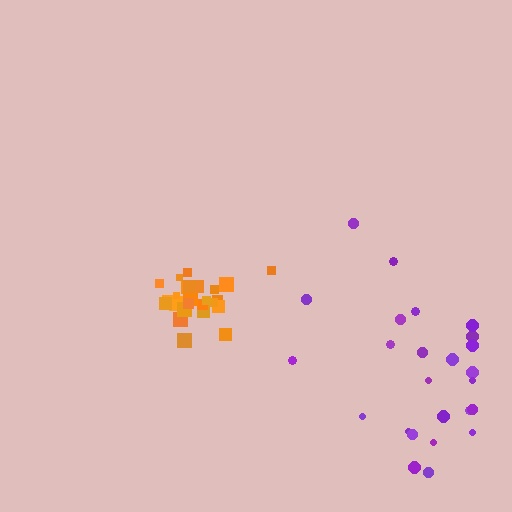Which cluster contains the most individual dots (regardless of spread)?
Orange (25).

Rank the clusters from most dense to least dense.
orange, purple.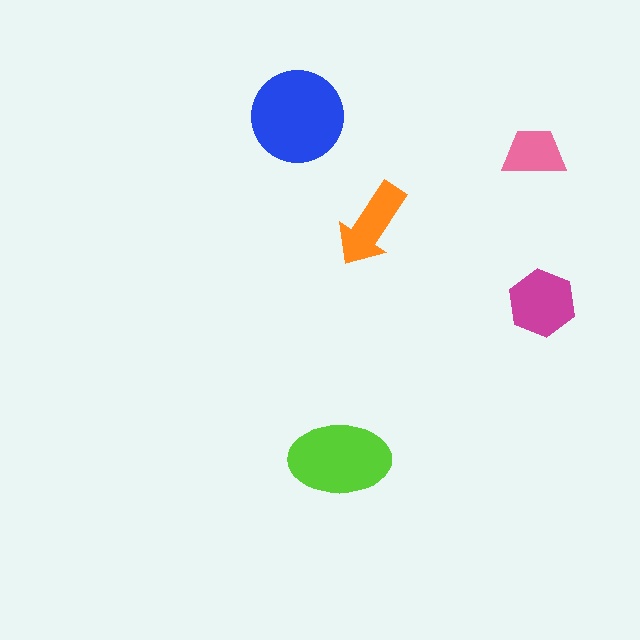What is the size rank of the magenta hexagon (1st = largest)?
3rd.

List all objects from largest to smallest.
The blue circle, the lime ellipse, the magenta hexagon, the orange arrow, the pink trapezoid.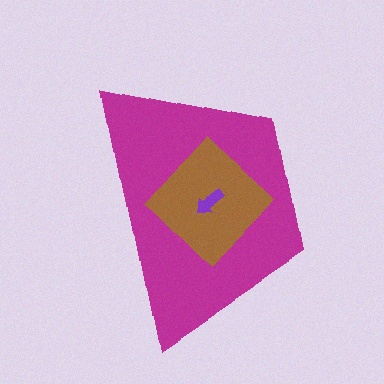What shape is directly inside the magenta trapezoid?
The brown diamond.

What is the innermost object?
The purple arrow.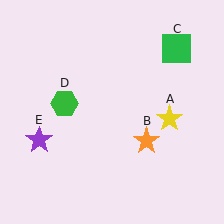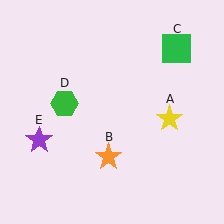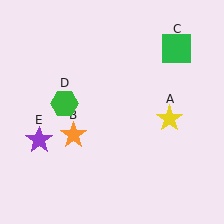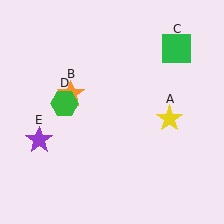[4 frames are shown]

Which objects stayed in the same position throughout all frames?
Yellow star (object A) and green square (object C) and green hexagon (object D) and purple star (object E) remained stationary.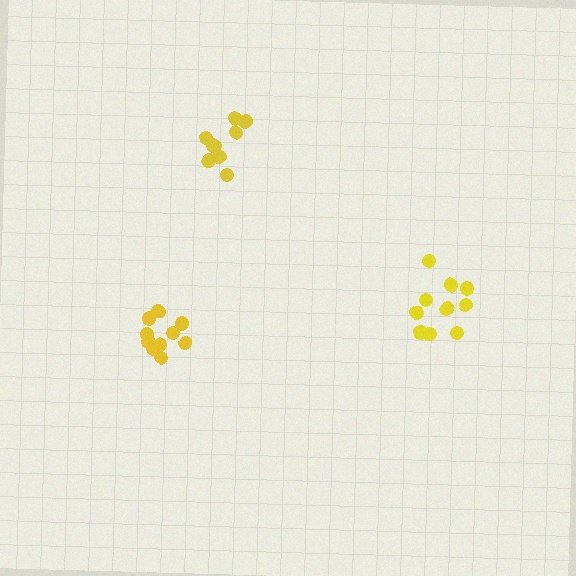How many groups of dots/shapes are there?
There are 3 groups.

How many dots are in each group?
Group 1: 9 dots, Group 2: 11 dots, Group 3: 10 dots (30 total).